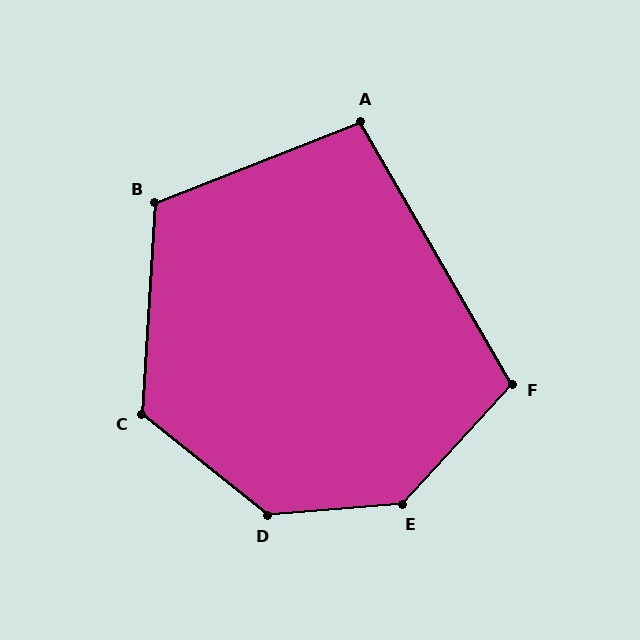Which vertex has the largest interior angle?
D, at approximately 137 degrees.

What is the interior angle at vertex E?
Approximately 137 degrees (obtuse).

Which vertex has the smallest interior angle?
A, at approximately 98 degrees.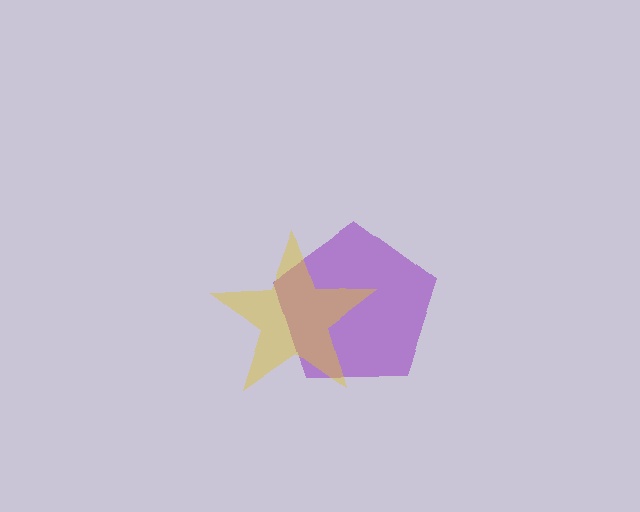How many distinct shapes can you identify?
There are 2 distinct shapes: a purple pentagon, a yellow star.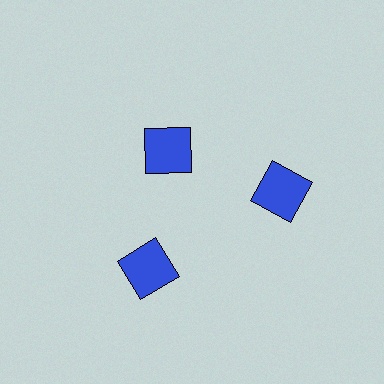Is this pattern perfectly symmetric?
No. The 3 blue squares are arranged in a ring, but one element near the 11 o'clock position is pulled inward toward the center, breaking the 3-fold rotational symmetry.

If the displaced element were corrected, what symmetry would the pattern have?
It would have 3-fold rotational symmetry — the pattern would map onto itself every 120 degrees.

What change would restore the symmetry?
The symmetry would be restored by moving it outward, back onto the ring so that all 3 squares sit at equal angles and equal distance from the center.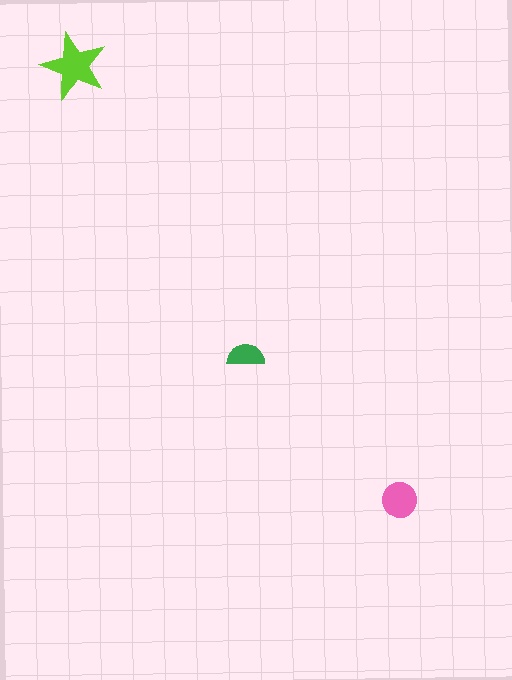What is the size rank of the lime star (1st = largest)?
1st.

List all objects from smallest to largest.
The green semicircle, the pink circle, the lime star.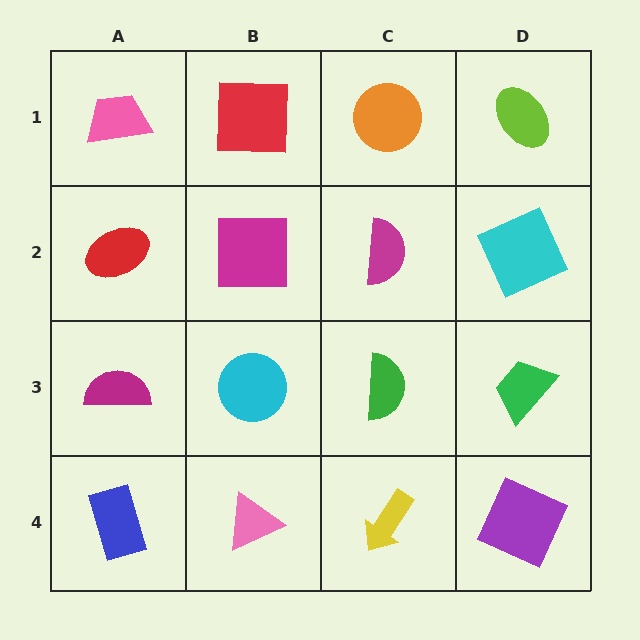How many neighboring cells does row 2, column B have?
4.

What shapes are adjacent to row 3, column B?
A magenta square (row 2, column B), a pink triangle (row 4, column B), a magenta semicircle (row 3, column A), a green semicircle (row 3, column C).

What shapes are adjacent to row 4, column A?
A magenta semicircle (row 3, column A), a pink triangle (row 4, column B).